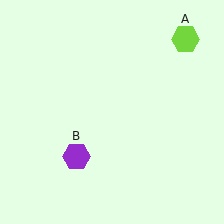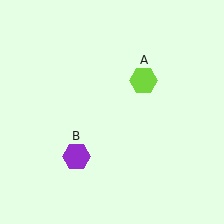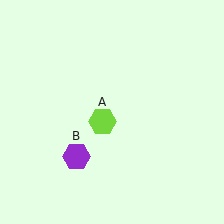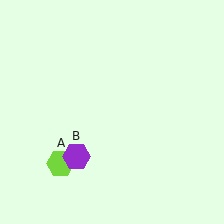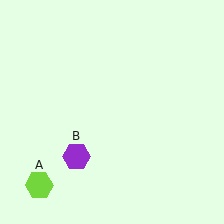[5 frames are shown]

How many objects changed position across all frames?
1 object changed position: lime hexagon (object A).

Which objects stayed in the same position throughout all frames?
Purple hexagon (object B) remained stationary.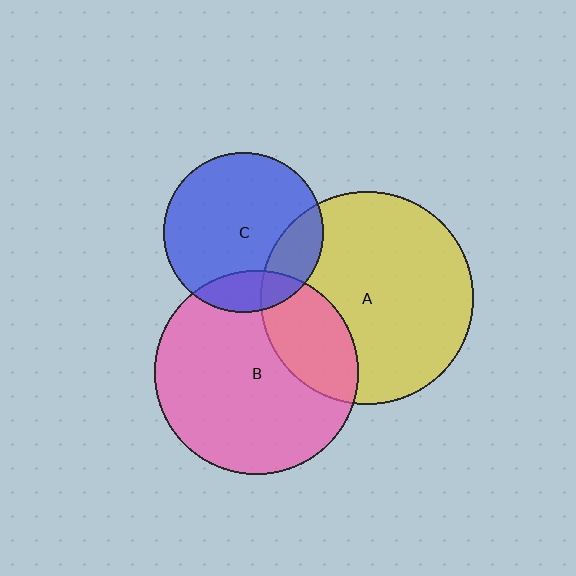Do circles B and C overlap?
Yes.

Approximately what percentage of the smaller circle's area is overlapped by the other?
Approximately 15%.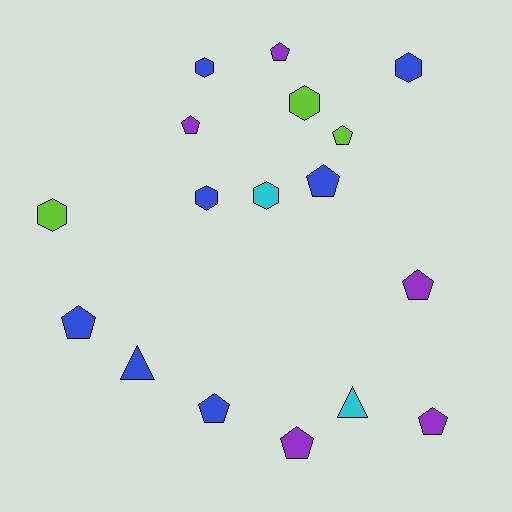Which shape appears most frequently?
Pentagon, with 9 objects.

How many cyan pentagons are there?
There are no cyan pentagons.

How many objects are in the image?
There are 17 objects.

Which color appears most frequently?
Blue, with 7 objects.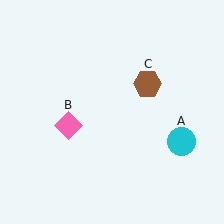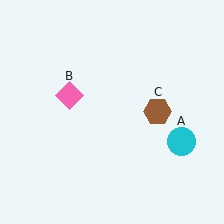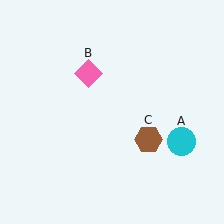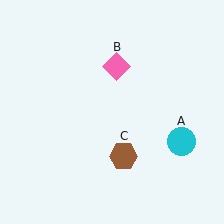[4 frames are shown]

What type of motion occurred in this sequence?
The pink diamond (object B), brown hexagon (object C) rotated clockwise around the center of the scene.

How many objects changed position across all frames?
2 objects changed position: pink diamond (object B), brown hexagon (object C).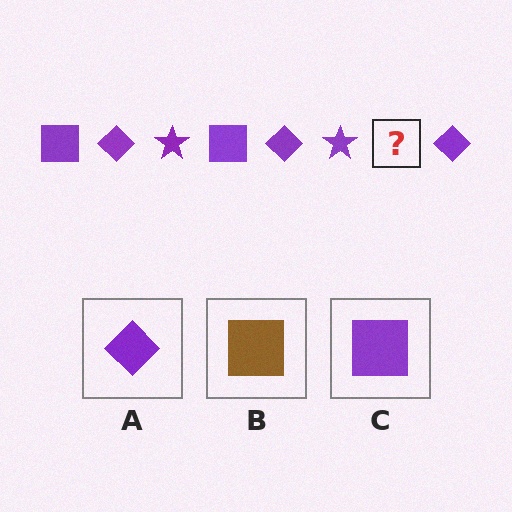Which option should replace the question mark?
Option C.